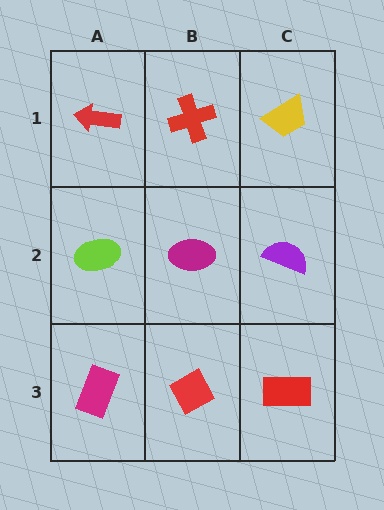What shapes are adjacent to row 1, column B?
A magenta ellipse (row 2, column B), a red arrow (row 1, column A), a yellow trapezoid (row 1, column C).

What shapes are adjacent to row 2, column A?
A red arrow (row 1, column A), a magenta rectangle (row 3, column A), a magenta ellipse (row 2, column B).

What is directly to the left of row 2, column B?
A lime ellipse.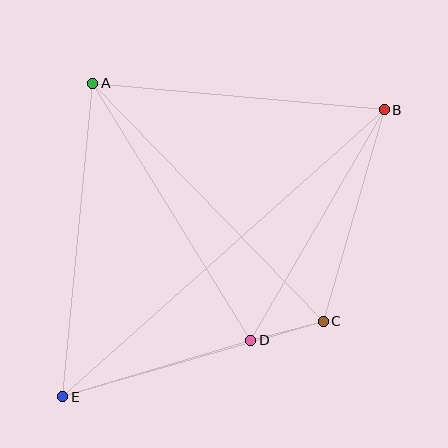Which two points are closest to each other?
Points C and D are closest to each other.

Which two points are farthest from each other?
Points B and E are farthest from each other.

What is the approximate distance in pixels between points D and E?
The distance between D and E is approximately 197 pixels.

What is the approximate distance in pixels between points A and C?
The distance between A and C is approximately 331 pixels.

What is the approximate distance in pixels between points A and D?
The distance between A and D is approximately 301 pixels.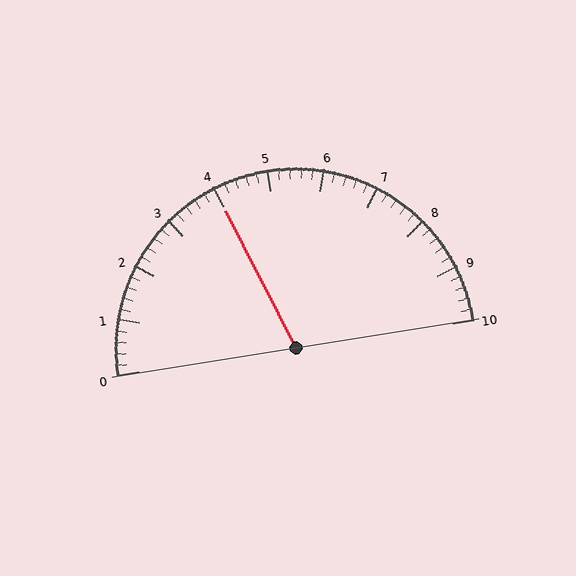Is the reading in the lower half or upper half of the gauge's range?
The reading is in the lower half of the range (0 to 10).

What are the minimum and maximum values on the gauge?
The gauge ranges from 0 to 10.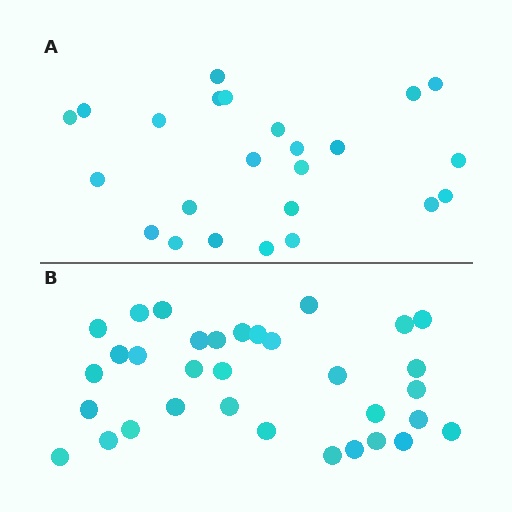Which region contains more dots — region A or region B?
Region B (the bottom region) has more dots.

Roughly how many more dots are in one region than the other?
Region B has roughly 8 or so more dots than region A.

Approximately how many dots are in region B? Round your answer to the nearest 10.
About 30 dots. (The exact count is 33, which rounds to 30.)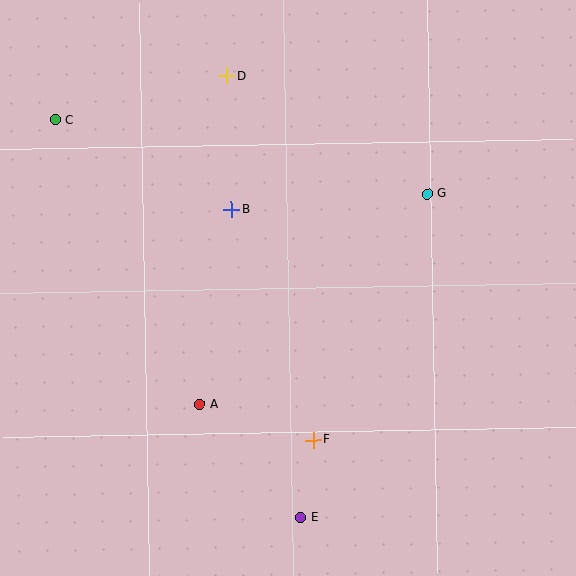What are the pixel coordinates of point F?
Point F is at (313, 440).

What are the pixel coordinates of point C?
Point C is at (55, 120).